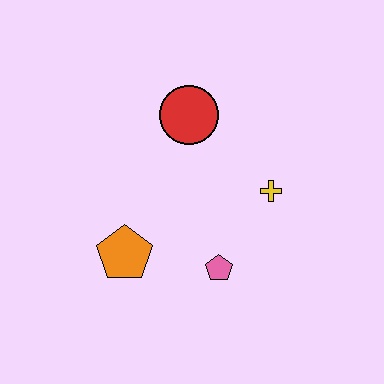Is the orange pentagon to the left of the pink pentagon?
Yes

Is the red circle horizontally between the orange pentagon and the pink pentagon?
Yes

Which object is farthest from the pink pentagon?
The red circle is farthest from the pink pentagon.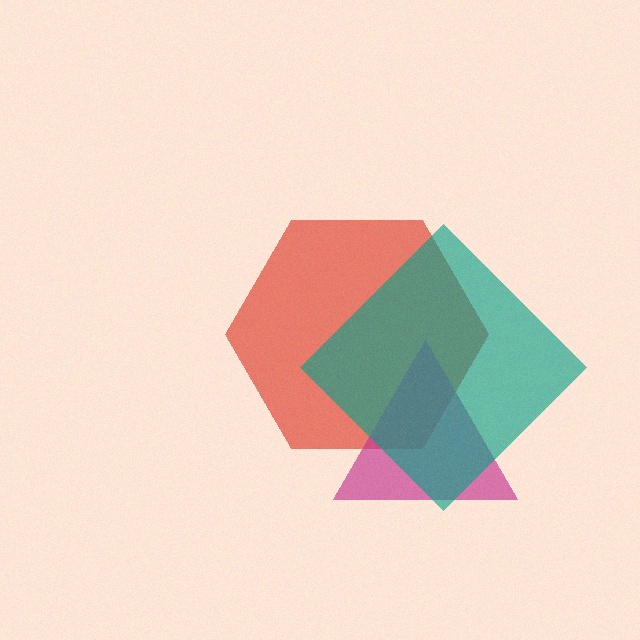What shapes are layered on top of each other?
The layered shapes are: a red hexagon, a magenta triangle, a teal diamond.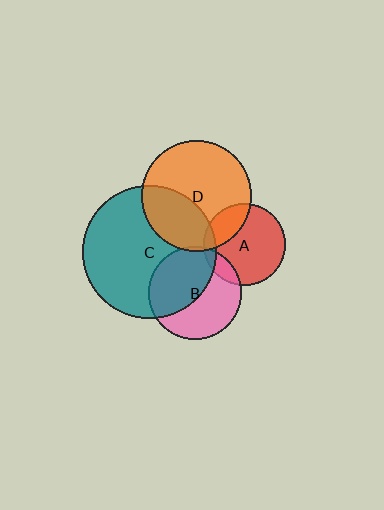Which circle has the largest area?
Circle C (teal).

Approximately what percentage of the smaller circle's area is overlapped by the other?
Approximately 50%.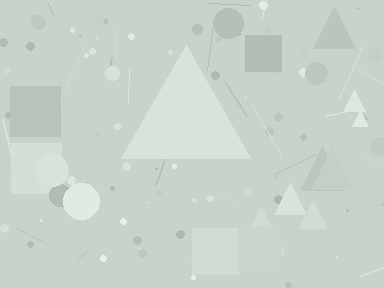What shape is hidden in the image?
A triangle is hidden in the image.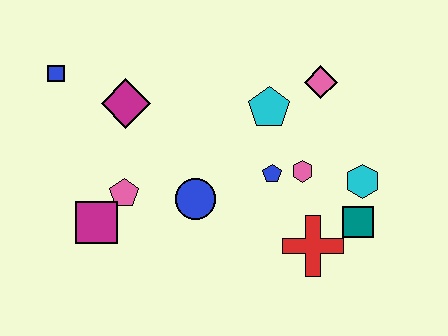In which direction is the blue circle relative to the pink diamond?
The blue circle is to the left of the pink diamond.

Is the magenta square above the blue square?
No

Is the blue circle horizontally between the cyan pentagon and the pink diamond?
No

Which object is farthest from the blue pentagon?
The blue square is farthest from the blue pentagon.